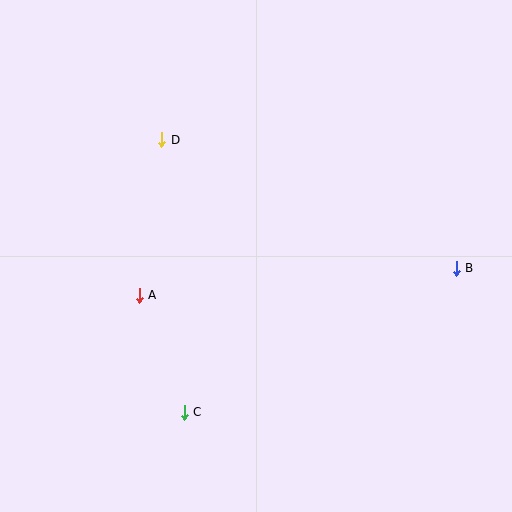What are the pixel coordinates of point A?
Point A is at (139, 295).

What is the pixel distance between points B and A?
The distance between B and A is 318 pixels.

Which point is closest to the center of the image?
Point A at (139, 295) is closest to the center.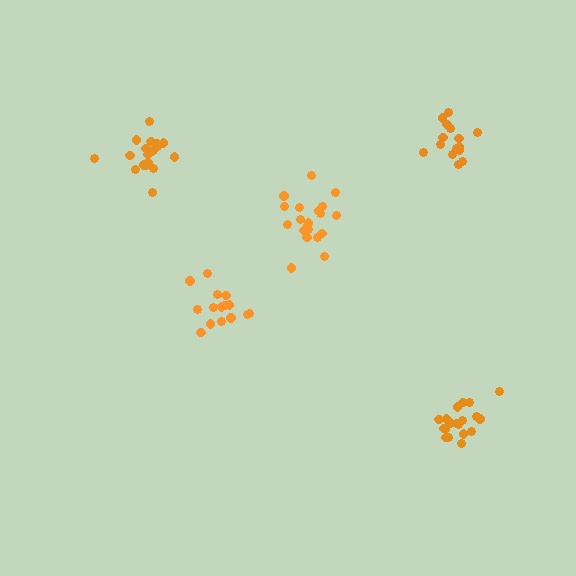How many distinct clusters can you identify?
There are 5 distinct clusters.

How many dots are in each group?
Group 1: 19 dots, Group 2: 15 dots, Group 3: 20 dots, Group 4: 15 dots, Group 5: 20 dots (89 total).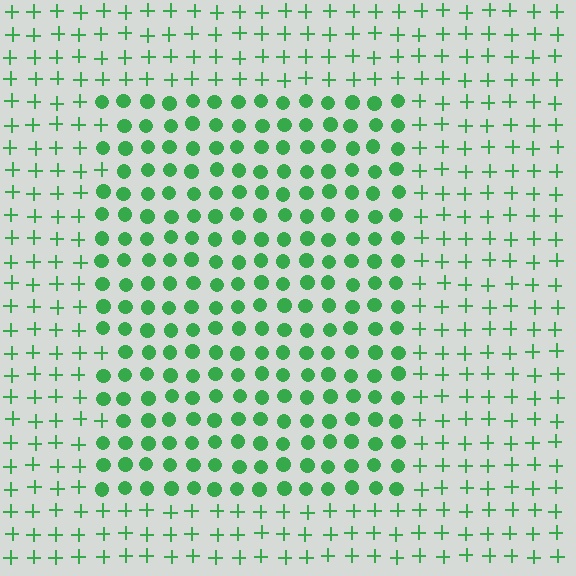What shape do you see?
I see a rectangle.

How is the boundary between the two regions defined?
The boundary is defined by a change in element shape: circles inside vs. plus signs outside. All elements share the same color and spacing.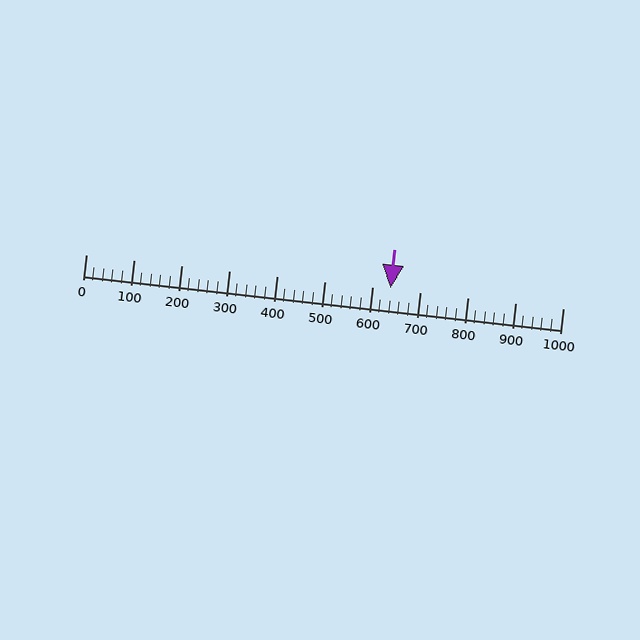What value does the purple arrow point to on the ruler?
The purple arrow points to approximately 638.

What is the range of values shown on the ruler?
The ruler shows values from 0 to 1000.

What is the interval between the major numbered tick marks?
The major tick marks are spaced 100 units apart.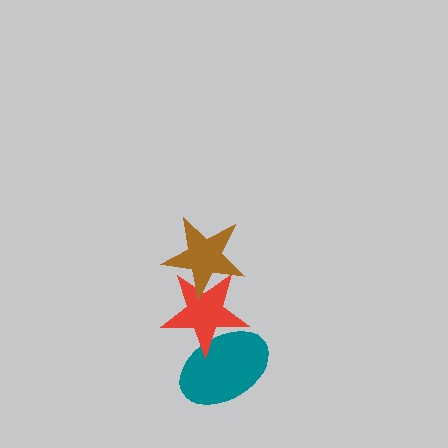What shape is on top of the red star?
The brown star is on top of the red star.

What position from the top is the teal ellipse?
The teal ellipse is 3rd from the top.